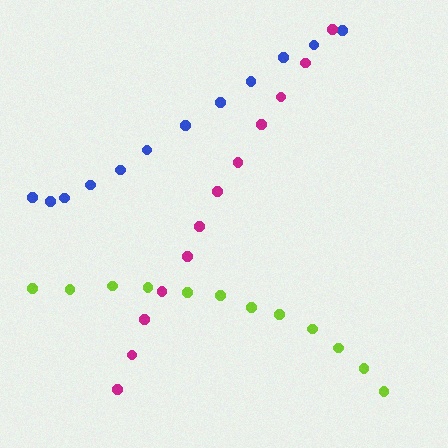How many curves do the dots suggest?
There are 3 distinct paths.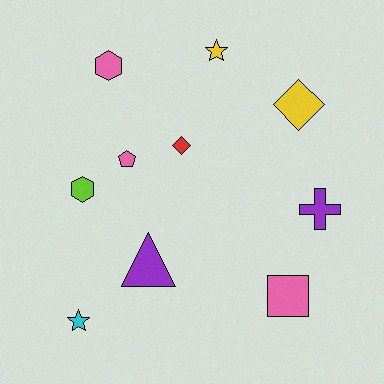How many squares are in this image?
There is 1 square.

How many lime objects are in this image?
There is 1 lime object.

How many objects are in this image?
There are 10 objects.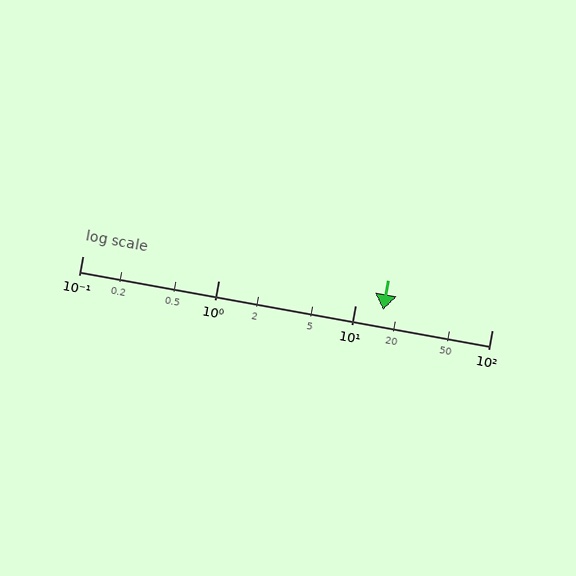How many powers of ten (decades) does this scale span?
The scale spans 3 decades, from 0.1 to 100.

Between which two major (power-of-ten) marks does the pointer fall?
The pointer is between 10 and 100.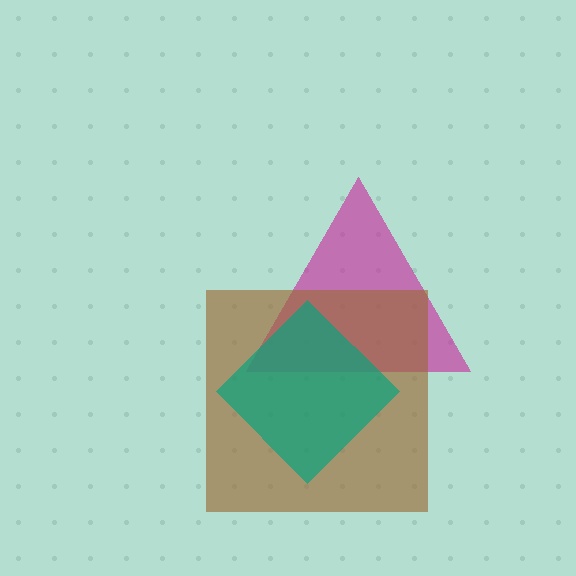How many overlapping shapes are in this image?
There are 3 overlapping shapes in the image.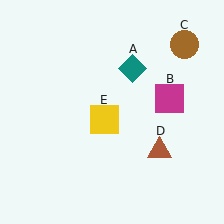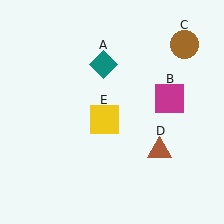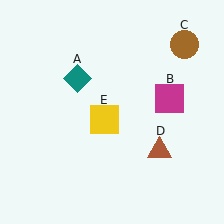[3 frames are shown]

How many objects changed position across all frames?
1 object changed position: teal diamond (object A).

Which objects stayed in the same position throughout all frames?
Magenta square (object B) and brown circle (object C) and brown triangle (object D) and yellow square (object E) remained stationary.